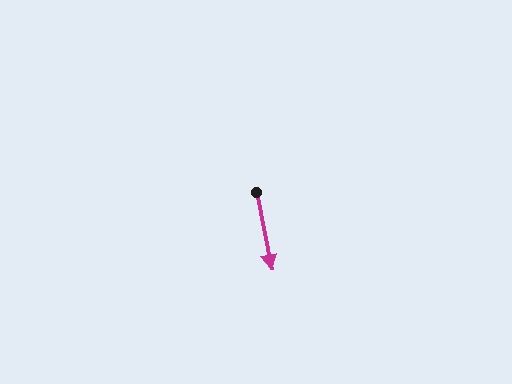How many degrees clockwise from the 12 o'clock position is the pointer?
Approximately 169 degrees.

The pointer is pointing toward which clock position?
Roughly 6 o'clock.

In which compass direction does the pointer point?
South.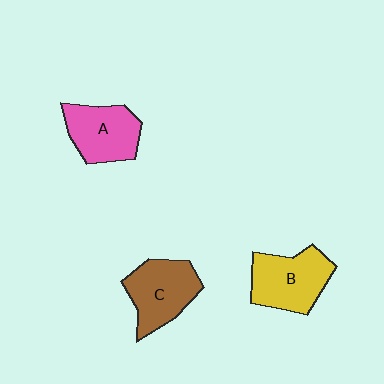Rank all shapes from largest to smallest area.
From largest to smallest: B (yellow), C (brown), A (pink).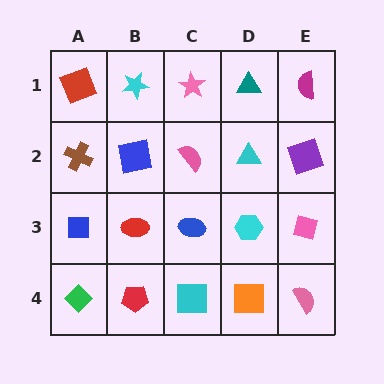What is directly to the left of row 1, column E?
A teal triangle.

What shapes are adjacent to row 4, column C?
A blue ellipse (row 3, column C), a red pentagon (row 4, column B), an orange square (row 4, column D).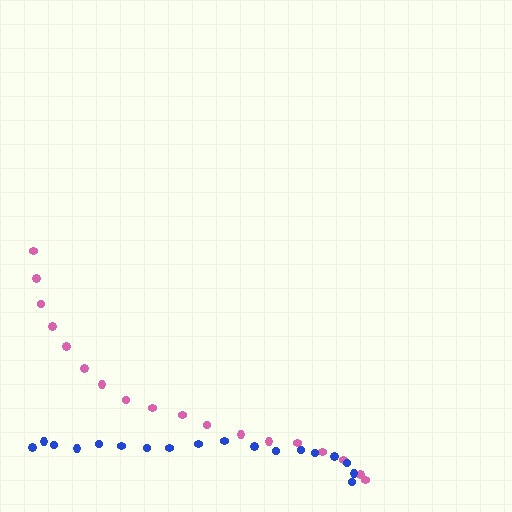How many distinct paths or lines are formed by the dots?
There are 2 distinct paths.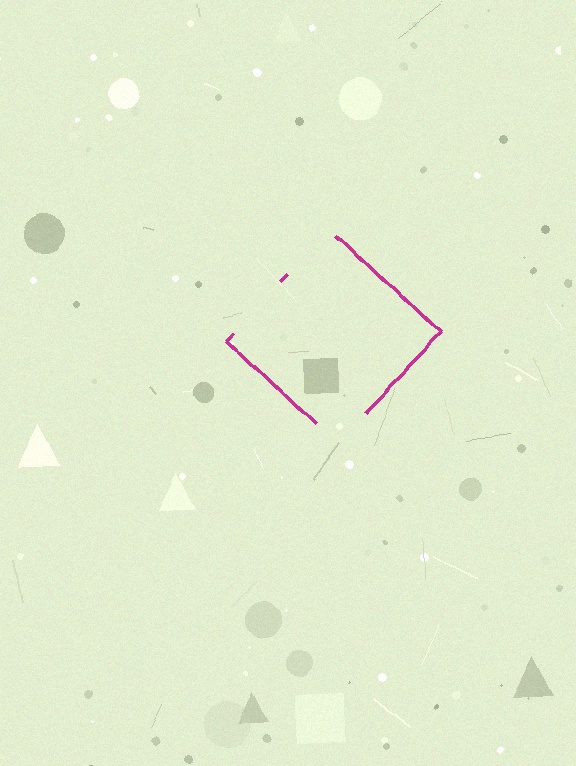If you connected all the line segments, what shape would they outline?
They would outline a diamond.